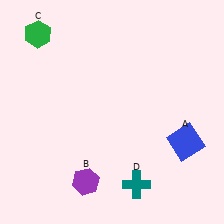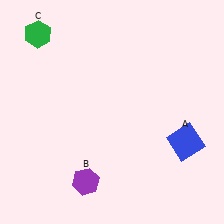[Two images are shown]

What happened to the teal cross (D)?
The teal cross (D) was removed in Image 2. It was in the bottom-right area of Image 1.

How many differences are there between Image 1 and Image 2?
There is 1 difference between the two images.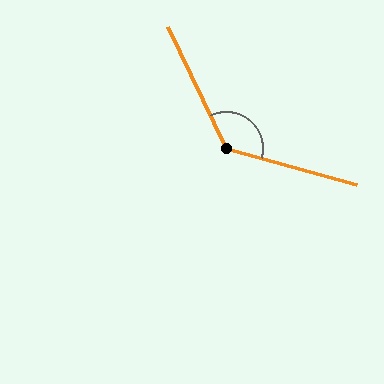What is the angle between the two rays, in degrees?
Approximately 131 degrees.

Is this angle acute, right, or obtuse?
It is obtuse.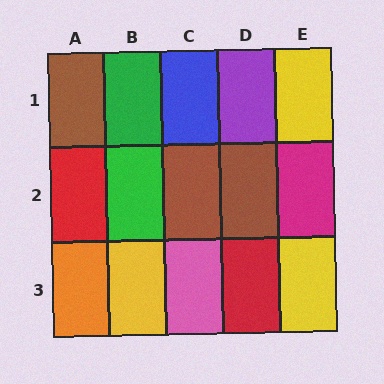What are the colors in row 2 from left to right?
Red, green, brown, brown, magenta.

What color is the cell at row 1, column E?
Yellow.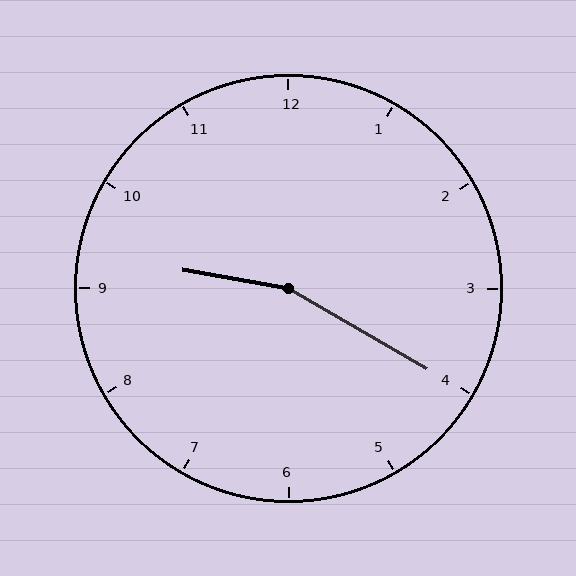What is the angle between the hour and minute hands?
Approximately 160 degrees.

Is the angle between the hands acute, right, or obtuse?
It is obtuse.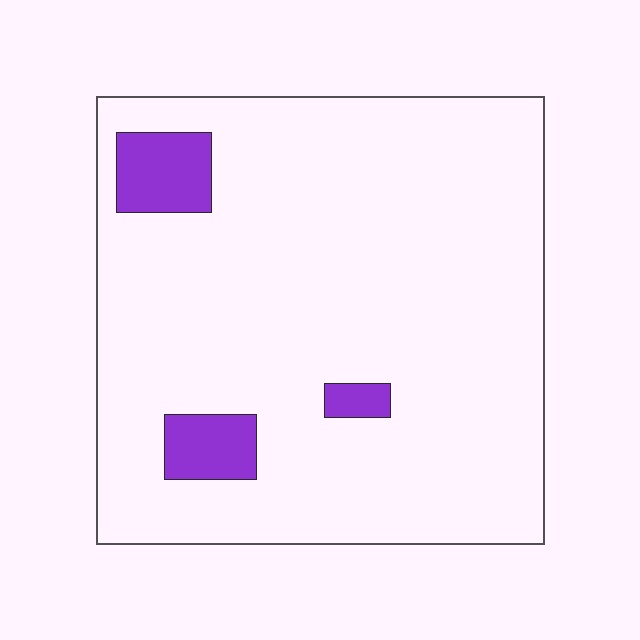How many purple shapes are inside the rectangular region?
3.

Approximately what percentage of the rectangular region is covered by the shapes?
Approximately 10%.